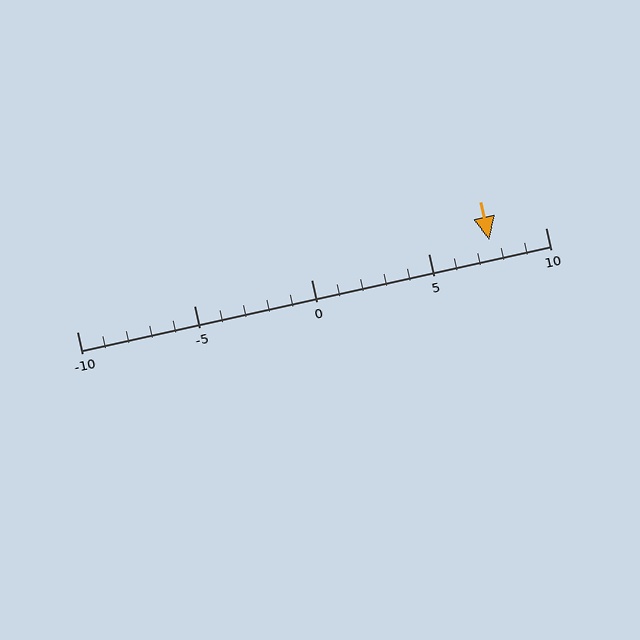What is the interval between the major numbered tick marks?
The major tick marks are spaced 5 units apart.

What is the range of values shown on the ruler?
The ruler shows values from -10 to 10.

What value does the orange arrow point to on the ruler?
The orange arrow points to approximately 8.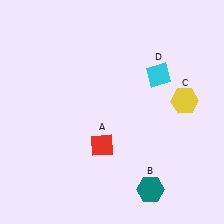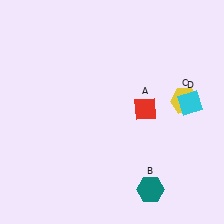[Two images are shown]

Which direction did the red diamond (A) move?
The red diamond (A) moved right.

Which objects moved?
The objects that moved are: the red diamond (A), the cyan diamond (D).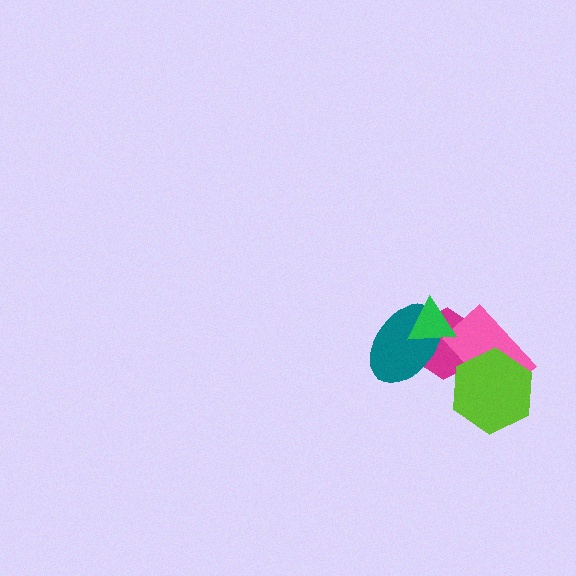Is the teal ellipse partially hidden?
Yes, it is partially covered by another shape.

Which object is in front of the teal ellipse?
The green triangle is in front of the teal ellipse.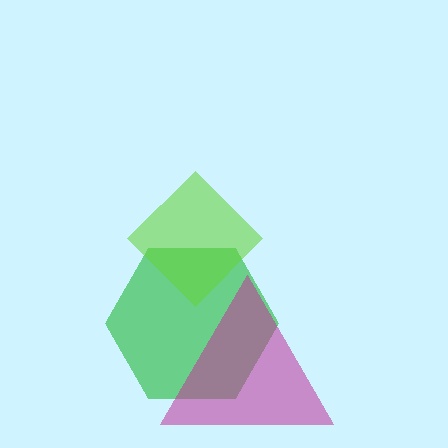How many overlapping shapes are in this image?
There are 3 overlapping shapes in the image.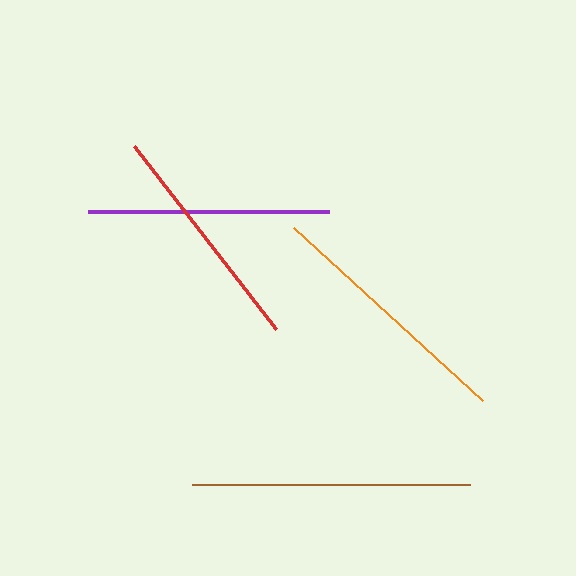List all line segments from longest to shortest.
From longest to shortest: brown, orange, purple, red.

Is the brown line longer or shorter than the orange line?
The brown line is longer than the orange line.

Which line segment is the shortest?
The red line is the shortest at approximately 231 pixels.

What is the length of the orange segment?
The orange segment is approximately 256 pixels long.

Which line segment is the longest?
The brown line is the longest at approximately 278 pixels.